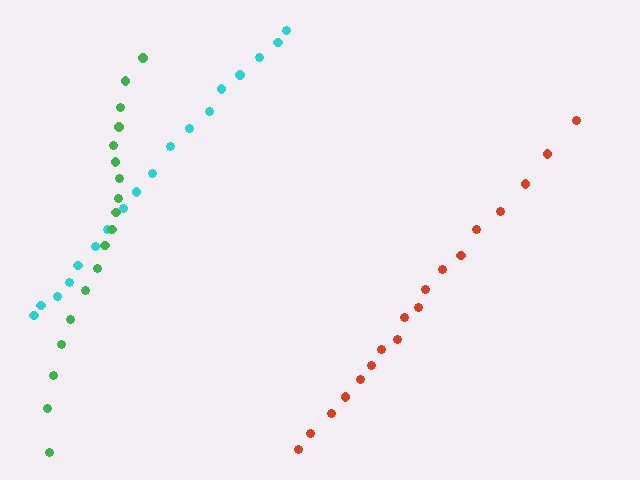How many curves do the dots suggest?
There are 3 distinct paths.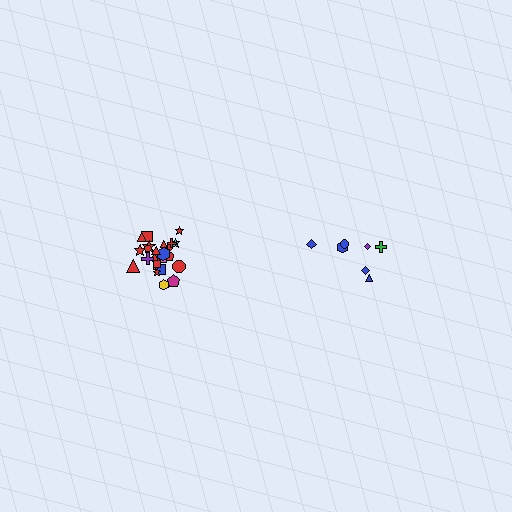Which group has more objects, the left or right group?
The left group.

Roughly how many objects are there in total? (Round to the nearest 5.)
Roughly 30 objects in total.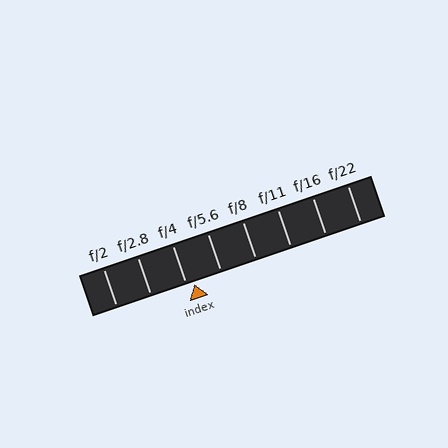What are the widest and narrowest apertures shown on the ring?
The widest aperture shown is f/2 and the narrowest is f/22.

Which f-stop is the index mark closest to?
The index mark is closest to f/4.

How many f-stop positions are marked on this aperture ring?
There are 8 f-stop positions marked.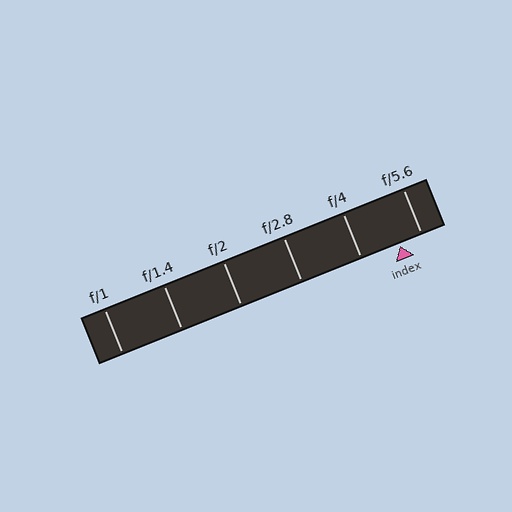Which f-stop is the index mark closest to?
The index mark is closest to f/5.6.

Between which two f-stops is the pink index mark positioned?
The index mark is between f/4 and f/5.6.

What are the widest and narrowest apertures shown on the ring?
The widest aperture shown is f/1 and the narrowest is f/5.6.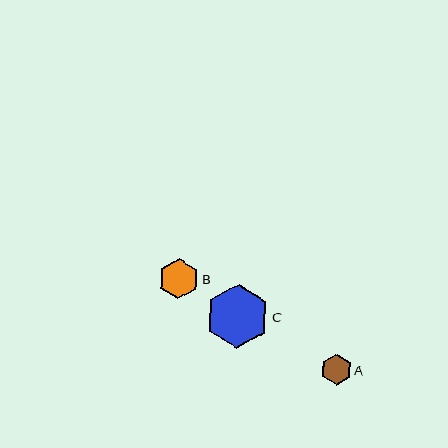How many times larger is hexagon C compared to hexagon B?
Hexagon C is approximately 1.6 times the size of hexagon B.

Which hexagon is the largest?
Hexagon C is the largest with a size of approximately 64 pixels.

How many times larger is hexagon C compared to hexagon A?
Hexagon C is approximately 2.1 times the size of hexagon A.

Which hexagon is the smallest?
Hexagon A is the smallest with a size of approximately 31 pixels.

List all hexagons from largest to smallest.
From largest to smallest: C, B, A.